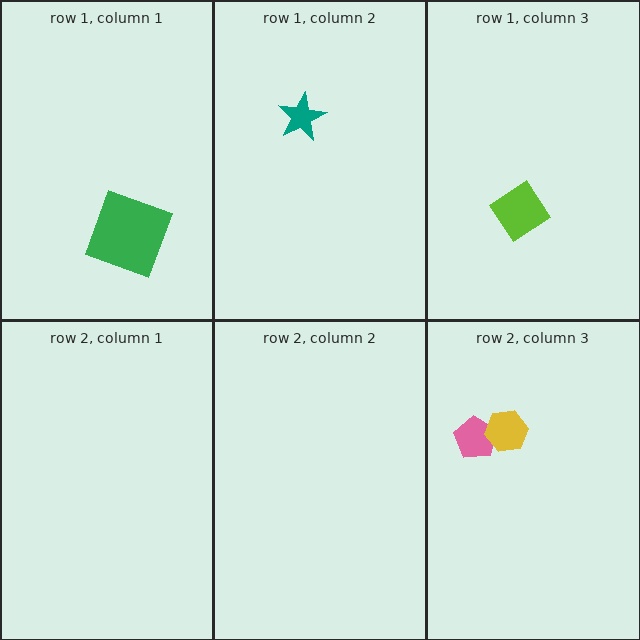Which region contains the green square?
The row 1, column 1 region.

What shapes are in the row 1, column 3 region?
The lime diamond.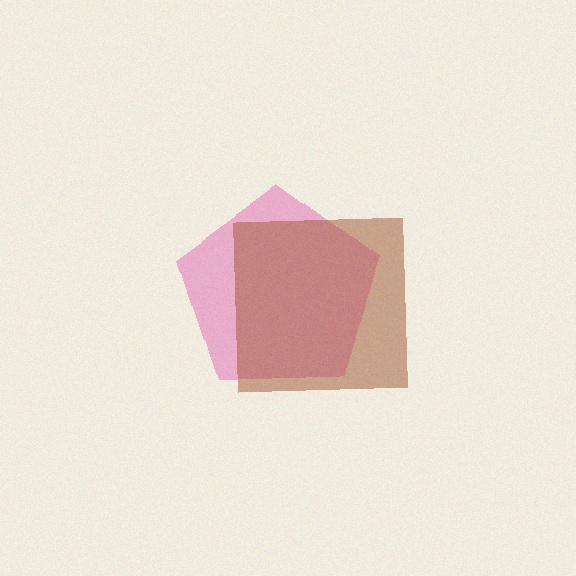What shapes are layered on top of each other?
The layered shapes are: a pink pentagon, a brown square.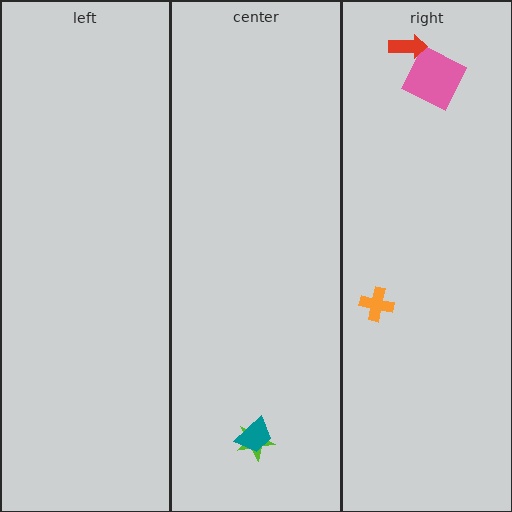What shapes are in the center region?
The lime star, the teal trapezoid.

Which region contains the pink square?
The right region.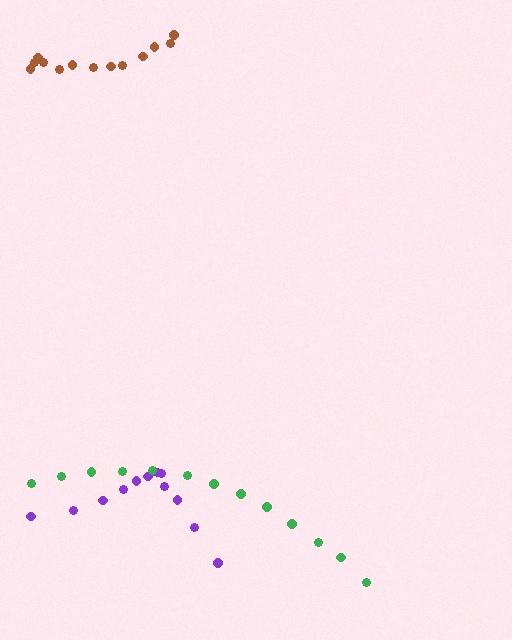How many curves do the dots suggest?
There are 3 distinct paths.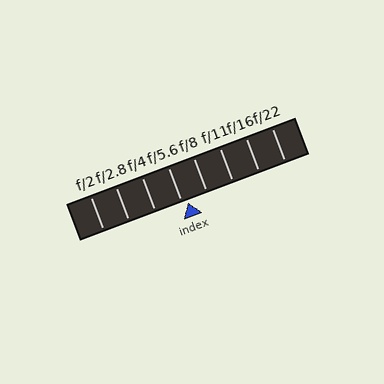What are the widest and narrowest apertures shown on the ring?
The widest aperture shown is f/2 and the narrowest is f/22.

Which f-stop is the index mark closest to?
The index mark is closest to f/5.6.